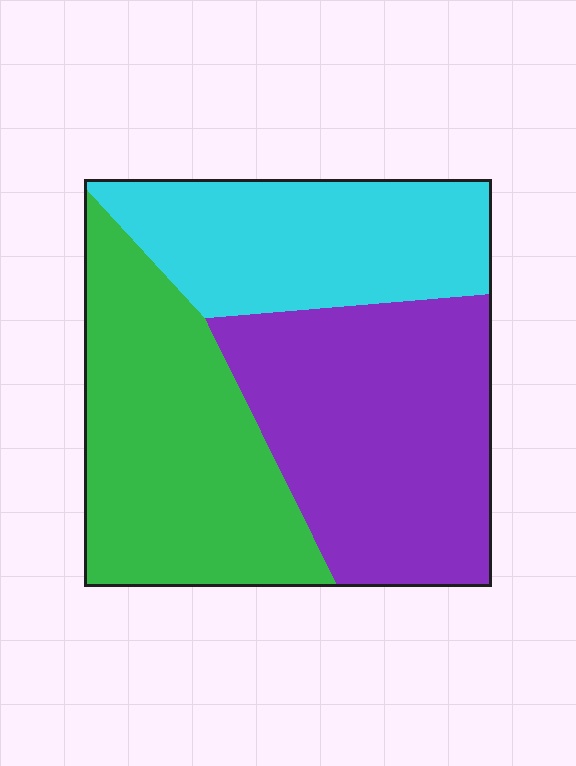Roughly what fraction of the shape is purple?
Purple takes up between a quarter and a half of the shape.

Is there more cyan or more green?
Green.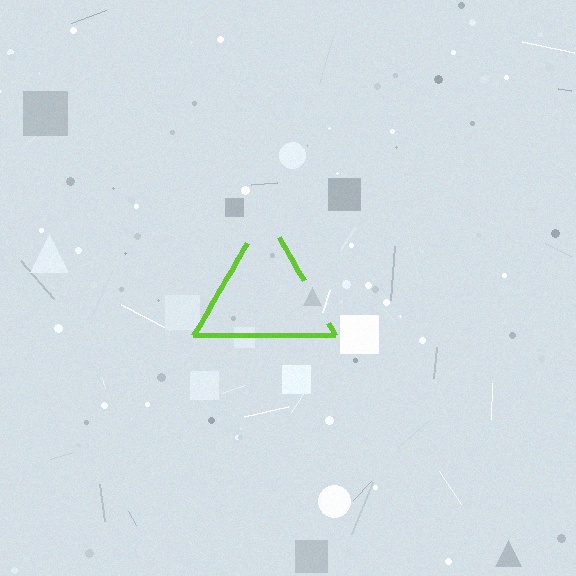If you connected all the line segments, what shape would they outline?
They would outline a triangle.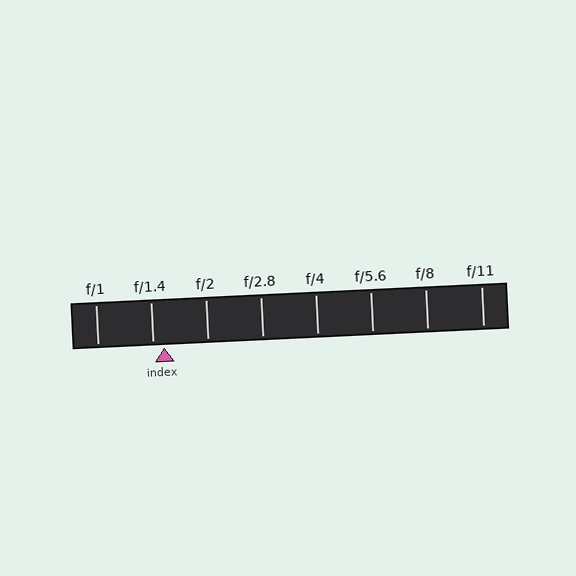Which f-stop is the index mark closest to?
The index mark is closest to f/1.4.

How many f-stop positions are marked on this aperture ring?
There are 8 f-stop positions marked.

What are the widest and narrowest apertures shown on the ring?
The widest aperture shown is f/1 and the narrowest is f/11.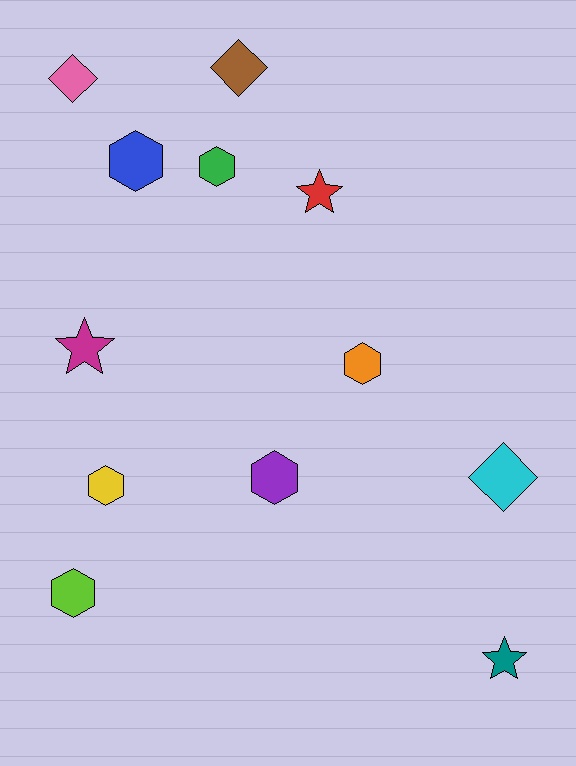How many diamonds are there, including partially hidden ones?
There are 3 diamonds.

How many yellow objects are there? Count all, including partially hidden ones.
There is 1 yellow object.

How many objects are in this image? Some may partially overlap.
There are 12 objects.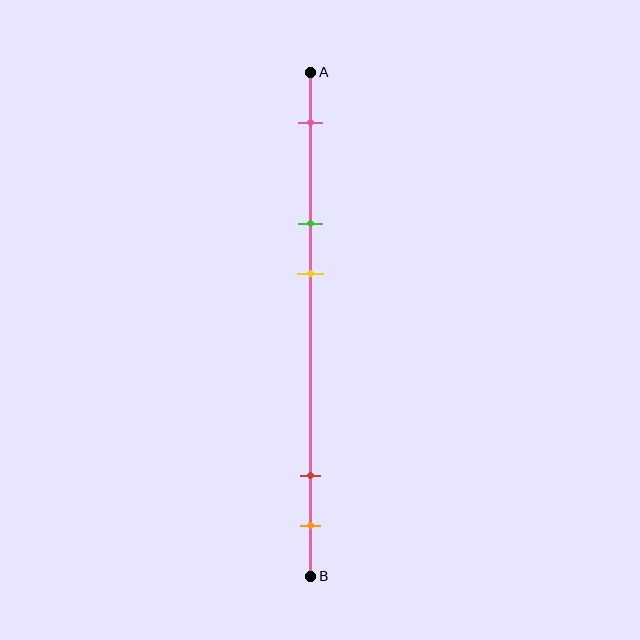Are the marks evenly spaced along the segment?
No, the marks are not evenly spaced.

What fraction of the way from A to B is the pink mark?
The pink mark is approximately 10% (0.1) of the way from A to B.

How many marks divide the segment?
There are 5 marks dividing the segment.